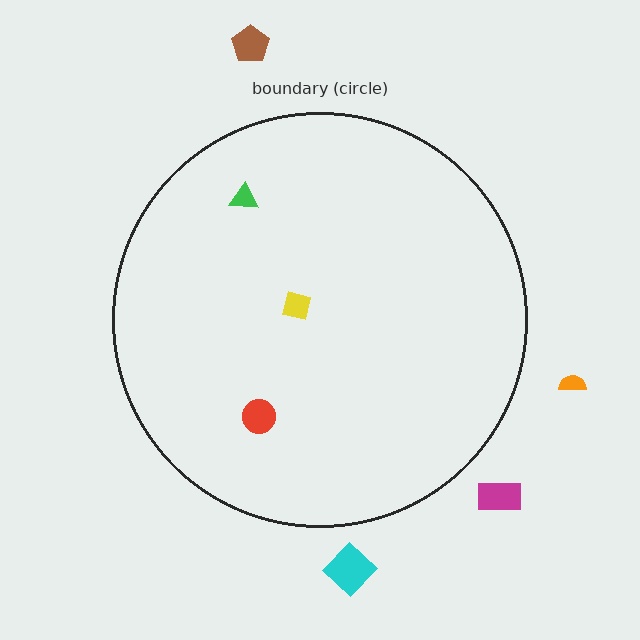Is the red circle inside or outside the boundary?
Inside.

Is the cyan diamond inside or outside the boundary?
Outside.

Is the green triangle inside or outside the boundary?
Inside.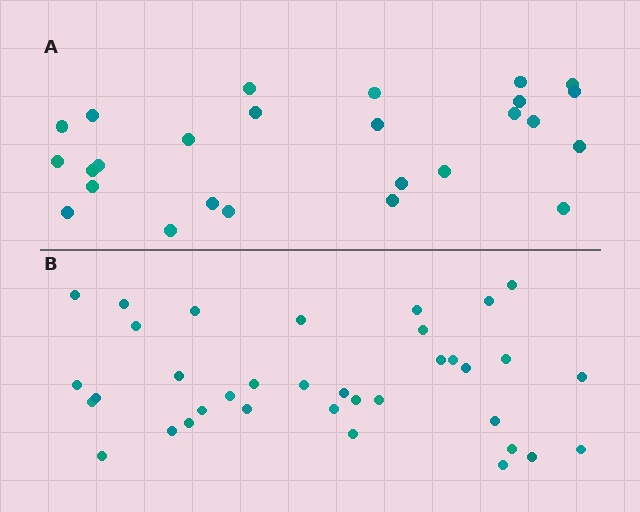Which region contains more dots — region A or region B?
Region B (the bottom region) has more dots.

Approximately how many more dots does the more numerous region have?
Region B has roughly 10 or so more dots than region A.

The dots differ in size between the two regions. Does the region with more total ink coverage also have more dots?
No. Region A has more total ink coverage because its dots are larger, but region B actually contains more individual dots. Total area can be misleading — the number of items is what matters here.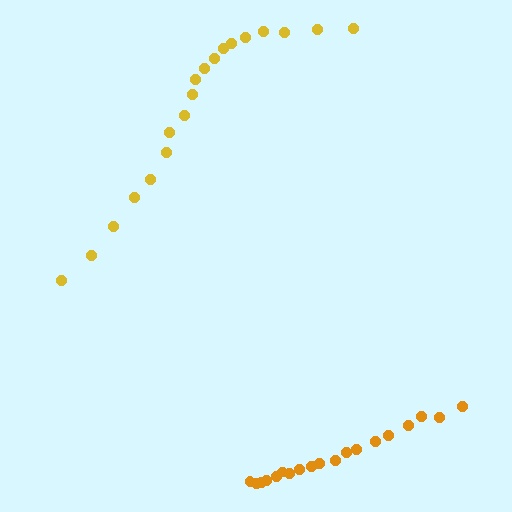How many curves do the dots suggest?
There are 2 distinct paths.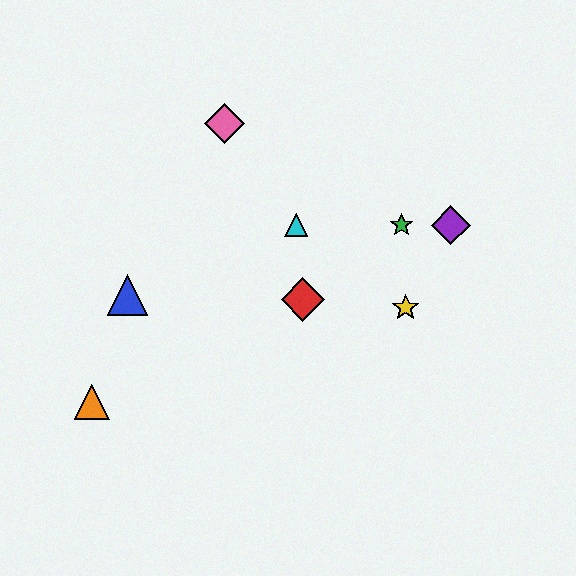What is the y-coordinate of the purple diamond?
The purple diamond is at y≈225.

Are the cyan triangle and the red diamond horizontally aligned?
No, the cyan triangle is at y≈225 and the red diamond is at y≈300.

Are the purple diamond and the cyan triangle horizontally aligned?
Yes, both are at y≈225.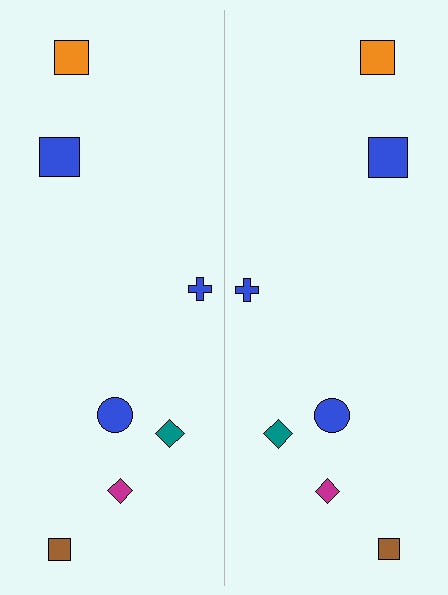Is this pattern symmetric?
Yes, this pattern has bilateral (reflection) symmetry.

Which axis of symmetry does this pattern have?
The pattern has a vertical axis of symmetry running through the center of the image.